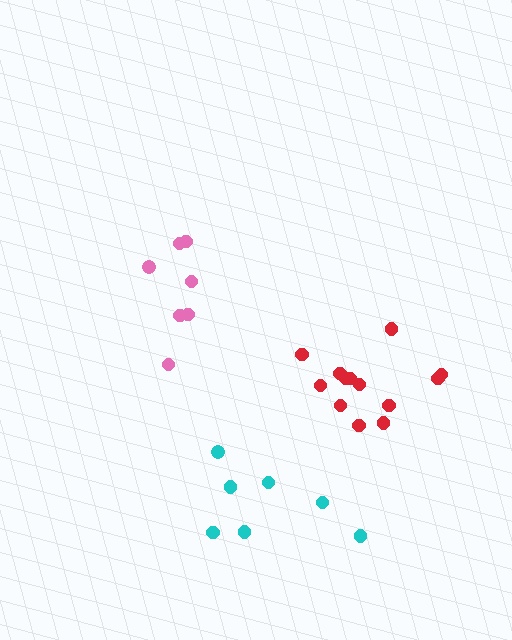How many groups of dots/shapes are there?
There are 3 groups.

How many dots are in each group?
Group 1: 7 dots, Group 2: 7 dots, Group 3: 13 dots (27 total).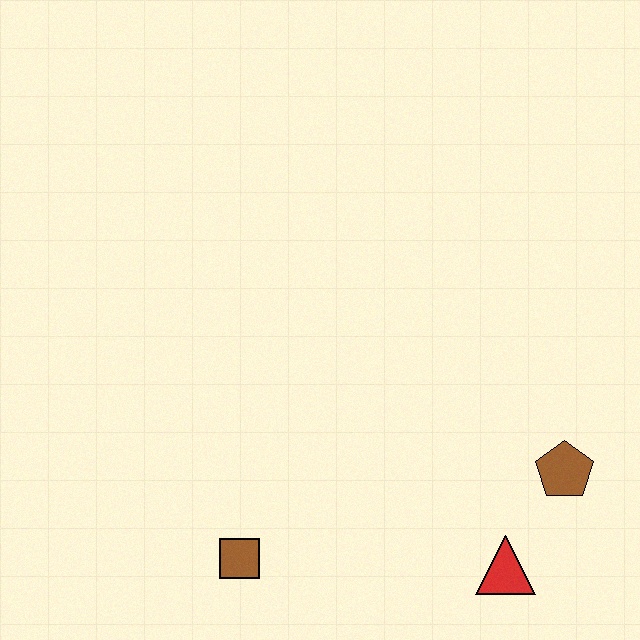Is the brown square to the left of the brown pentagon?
Yes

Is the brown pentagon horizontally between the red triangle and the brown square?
No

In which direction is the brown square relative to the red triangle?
The brown square is to the left of the red triangle.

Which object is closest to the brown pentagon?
The red triangle is closest to the brown pentagon.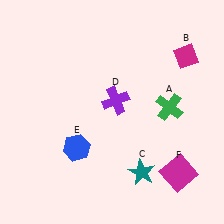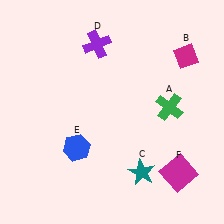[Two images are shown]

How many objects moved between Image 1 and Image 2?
1 object moved between the two images.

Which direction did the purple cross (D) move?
The purple cross (D) moved up.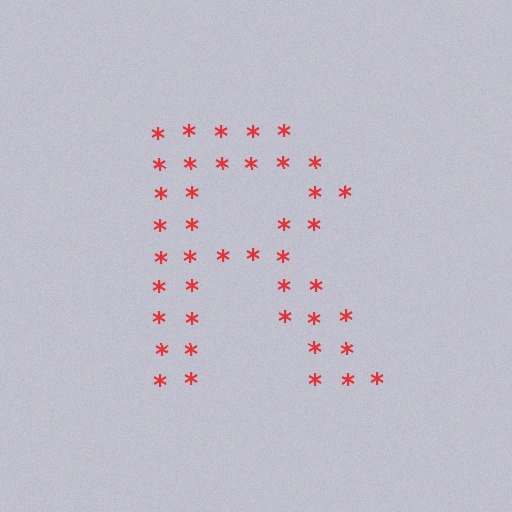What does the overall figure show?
The overall figure shows the letter R.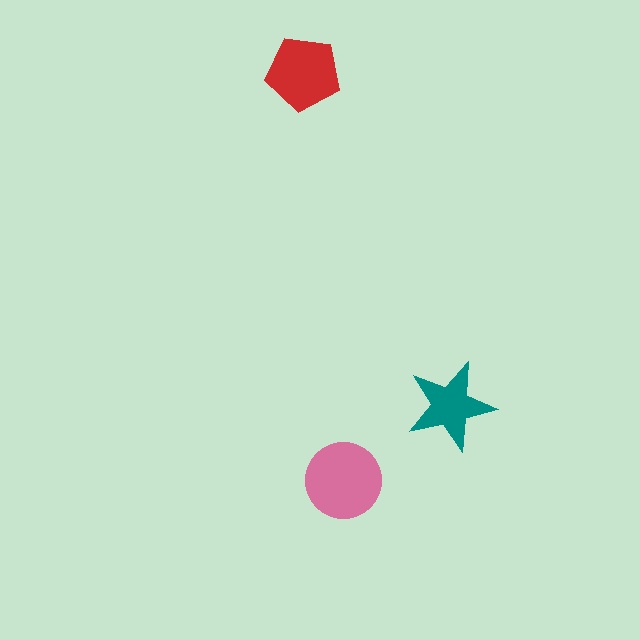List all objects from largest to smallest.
The pink circle, the red pentagon, the teal star.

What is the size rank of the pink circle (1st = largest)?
1st.